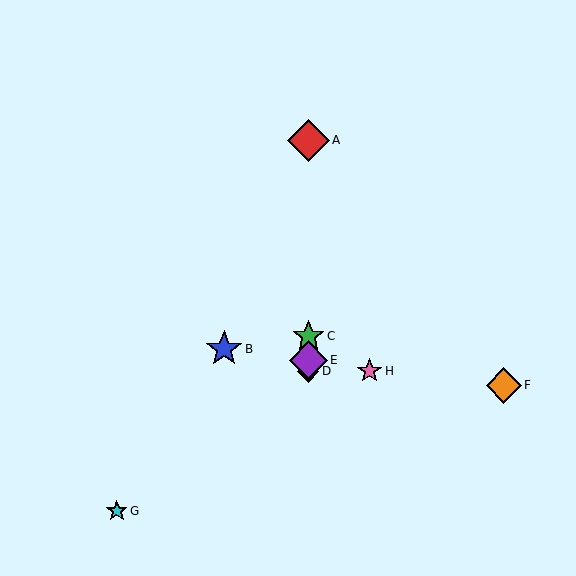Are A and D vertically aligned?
Yes, both are at x≈308.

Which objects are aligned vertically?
Objects A, C, D, E are aligned vertically.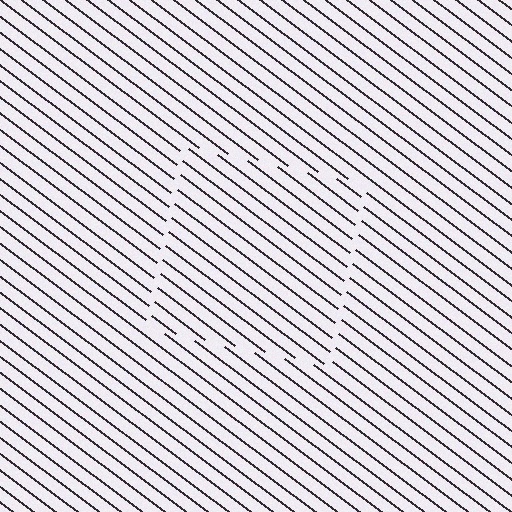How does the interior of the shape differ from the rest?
The interior of the shape contains the same grating, shifted by half a period — the contour is defined by the phase discontinuity where line-ends from the inner and outer gratings abut.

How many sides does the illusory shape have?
4 sides — the line-ends trace a square.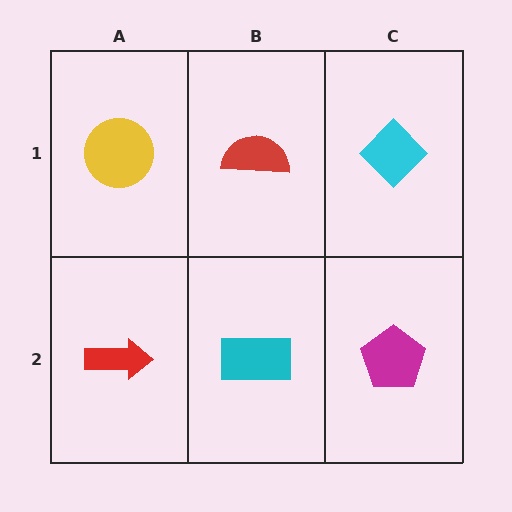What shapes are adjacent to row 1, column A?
A red arrow (row 2, column A), a red semicircle (row 1, column B).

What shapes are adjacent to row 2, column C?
A cyan diamond (row 1, column C), a cyan rectangle (row 2, column B).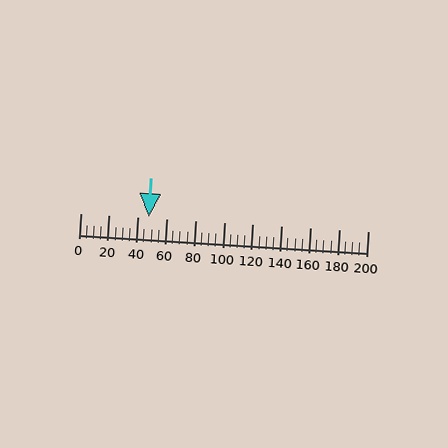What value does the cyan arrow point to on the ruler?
The cyan arrow points to approximately 48.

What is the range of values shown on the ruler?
The ruler shows values from 0 to 200.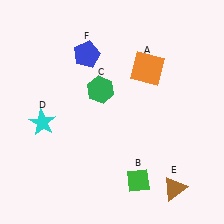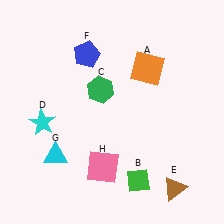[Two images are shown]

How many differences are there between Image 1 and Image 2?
There are 2 differences between the two images.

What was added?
A cyan triangle (G), a pink square (H) were added in Image 2.